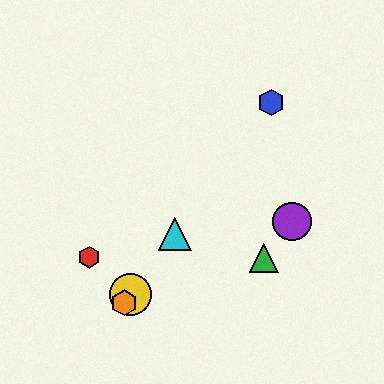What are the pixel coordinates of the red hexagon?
The red hexagon is at (89, 257).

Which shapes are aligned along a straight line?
The blue hexagon, the yellow circle, the orange hexagon, the cyan triangle are aligned along a straight line.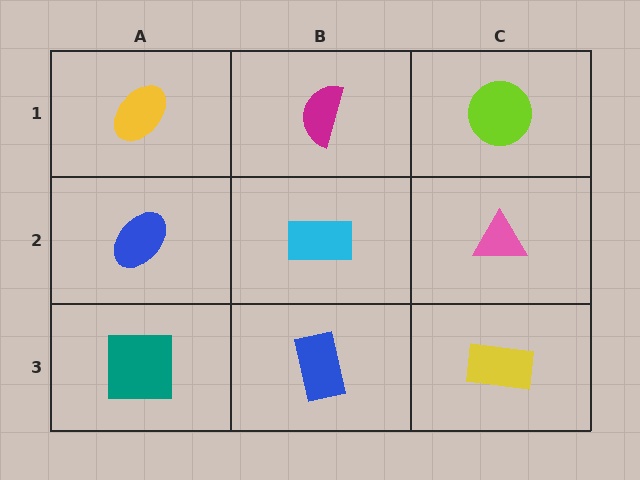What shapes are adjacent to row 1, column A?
A blue ellipse (row 2, column A), a magenta semicircle (row 1, column B).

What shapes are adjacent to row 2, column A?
A yellow ellipse (row 1, column A), a teal square (row 3, column A), a cyan rectangle (row 2, column B).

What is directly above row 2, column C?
A lime circle.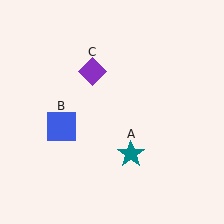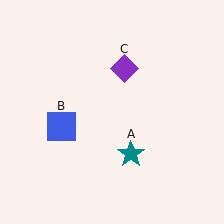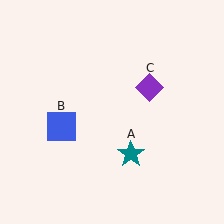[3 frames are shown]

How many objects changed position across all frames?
1 object changed position: purple diamond (object C).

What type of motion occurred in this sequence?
The purple diamond (object C) rotated clockwise around the center of the scene.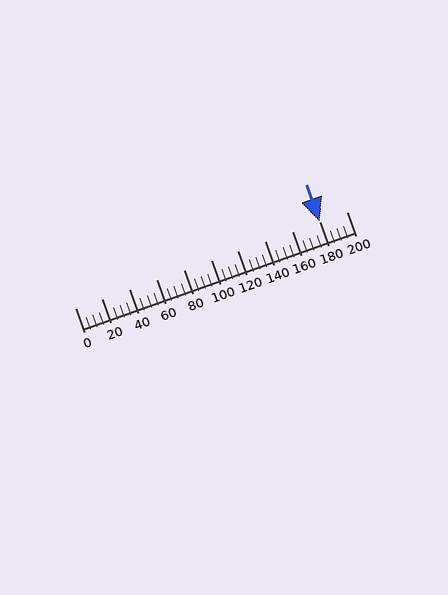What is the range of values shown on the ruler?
The ruler shows values from 0 to 200.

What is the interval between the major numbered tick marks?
The major tick marks are spaced 20 units apart.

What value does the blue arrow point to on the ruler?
The blue arrow points to approximately 180.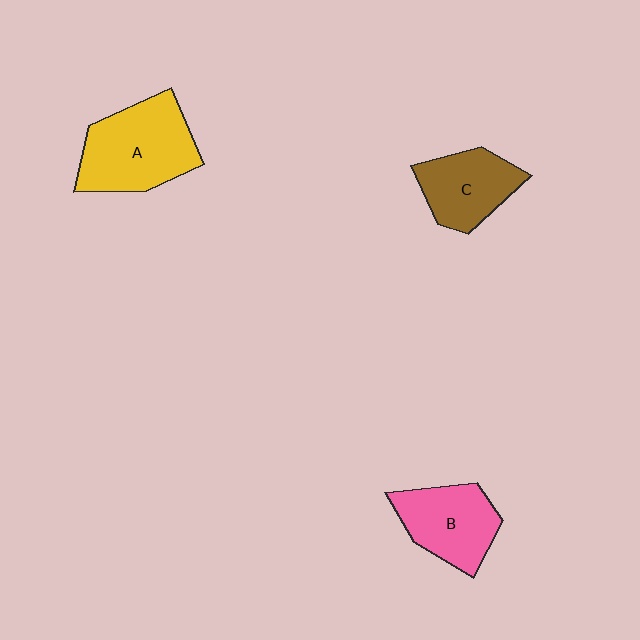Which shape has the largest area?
Shape A (yellow).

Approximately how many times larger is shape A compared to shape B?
Approximately 1.3 times.